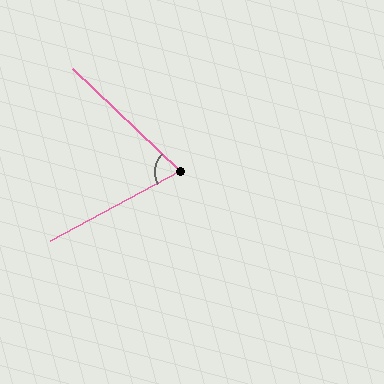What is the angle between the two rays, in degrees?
Approximately 72 degrees.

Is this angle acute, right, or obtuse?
It is acute.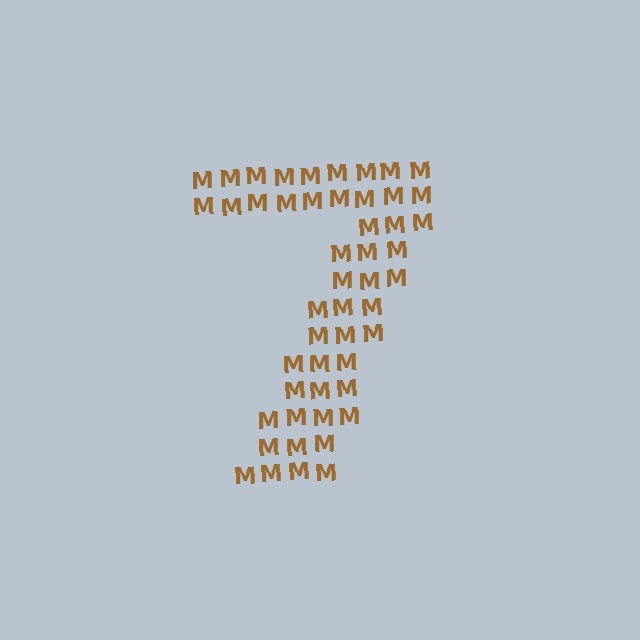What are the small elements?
The small elements are letter M's.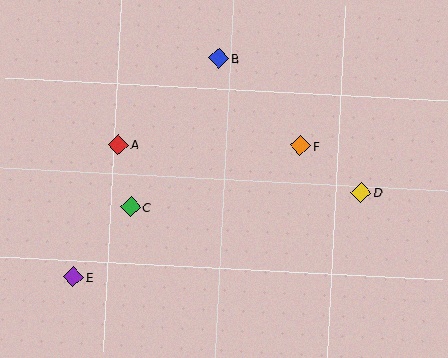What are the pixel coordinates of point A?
Point A is at (118, 145).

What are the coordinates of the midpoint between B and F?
The midpoint between B and F is at (260, 102).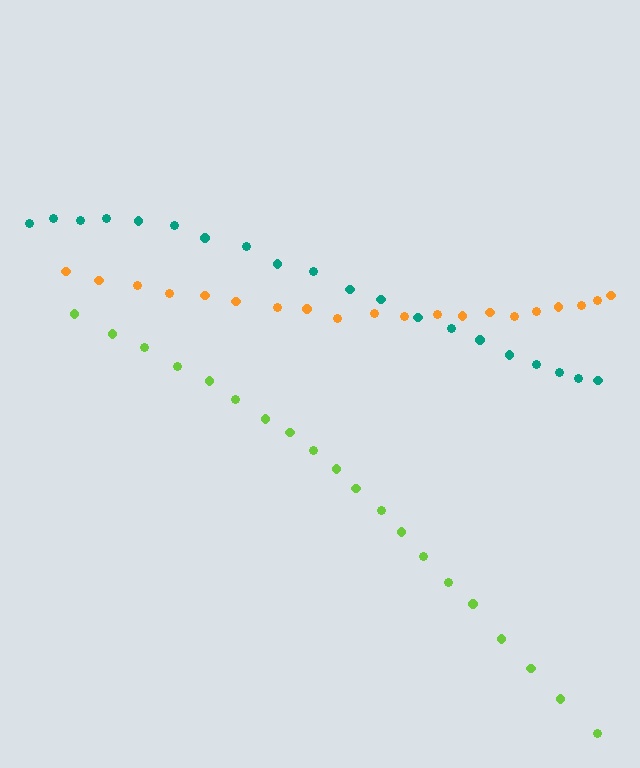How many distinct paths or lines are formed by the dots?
There are 3 distinct paths.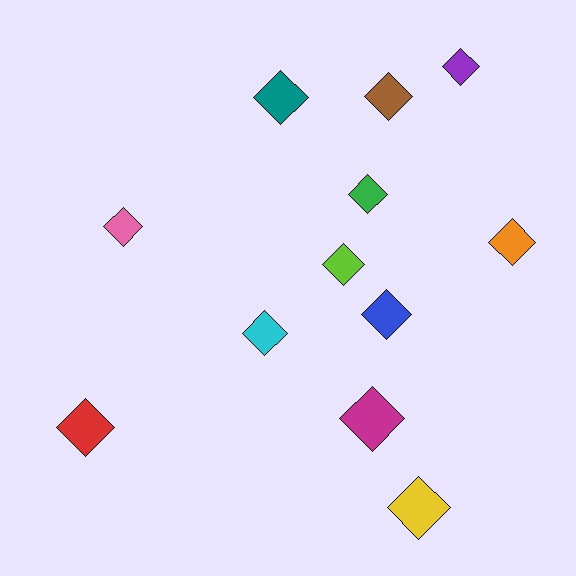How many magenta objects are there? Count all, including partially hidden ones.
There is 1 magenta object.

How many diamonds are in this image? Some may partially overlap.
There are 12 diamonds.